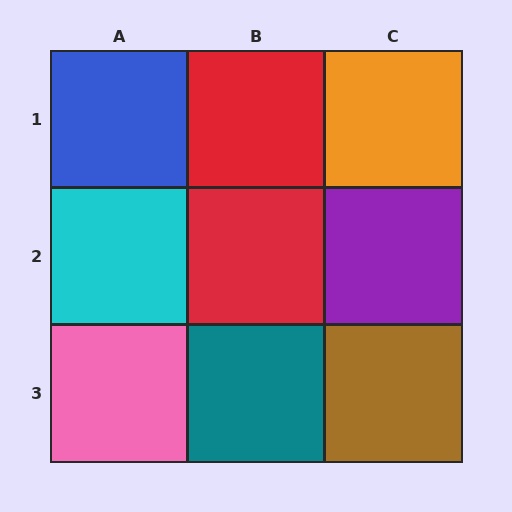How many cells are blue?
1 cell is blue.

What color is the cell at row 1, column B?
Red.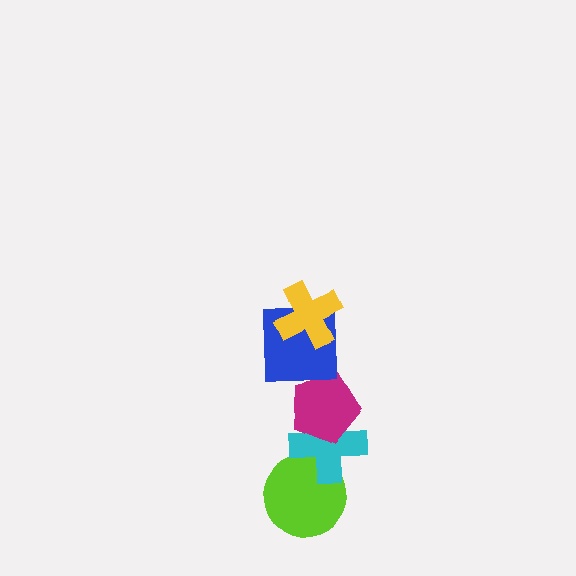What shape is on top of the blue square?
The yellow cross is on top of the blue square.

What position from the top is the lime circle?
The lime circle is 5th from the top.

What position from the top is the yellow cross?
The yellow cross is 1st from the top.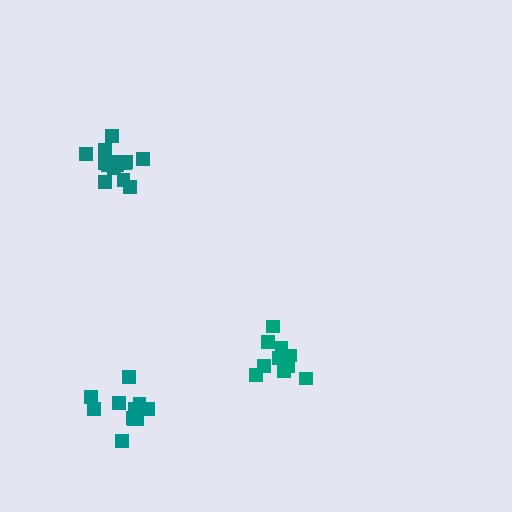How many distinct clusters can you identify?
There are 3 distinct clusters.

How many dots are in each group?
Group 1: 16 dots, Group 2: 10 dots, Group 3: 11 dots (37 total).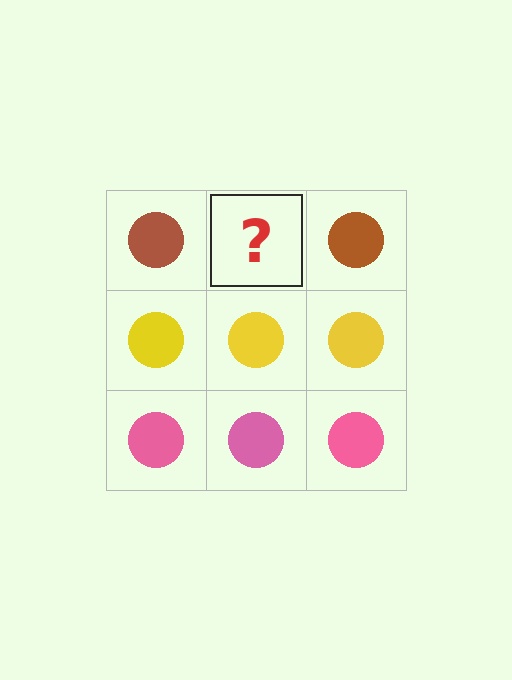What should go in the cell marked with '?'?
The missing cell should contain a brown circle.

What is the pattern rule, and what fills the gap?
The rule is that each row has a consistent color. The gap should be filled with a brown circle.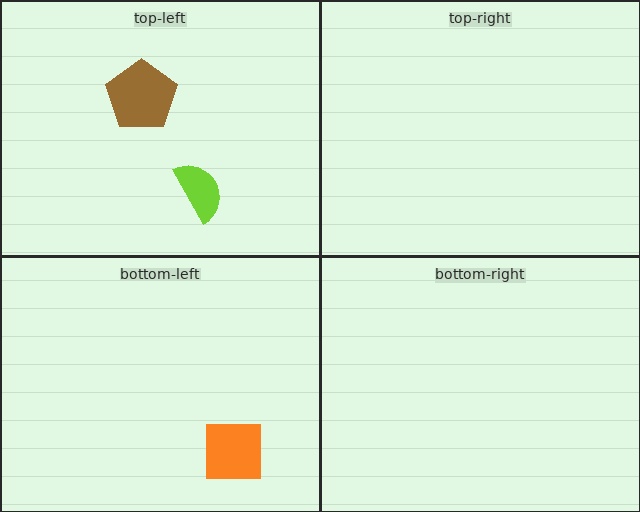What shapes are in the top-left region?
The lime semicircle, the brown pentagon.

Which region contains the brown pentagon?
The top-left region.